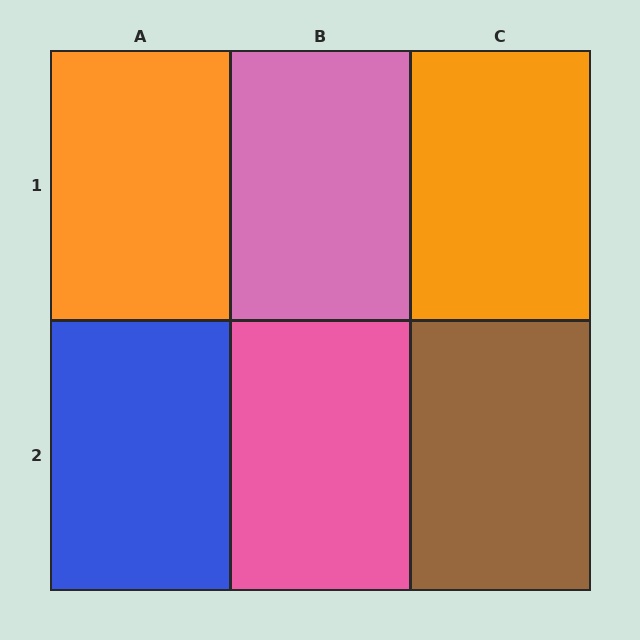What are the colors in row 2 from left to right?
Blue, pink, brown.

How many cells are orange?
2 cells are orange.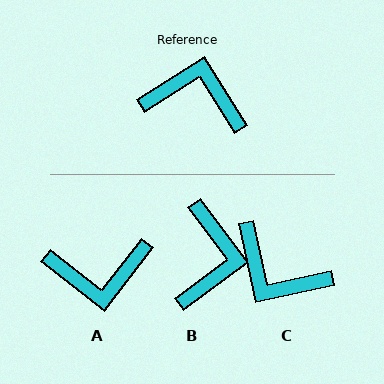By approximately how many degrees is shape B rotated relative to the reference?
Approximately 86 degrees clockwise.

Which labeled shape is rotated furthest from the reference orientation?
A, about 160 degrees away.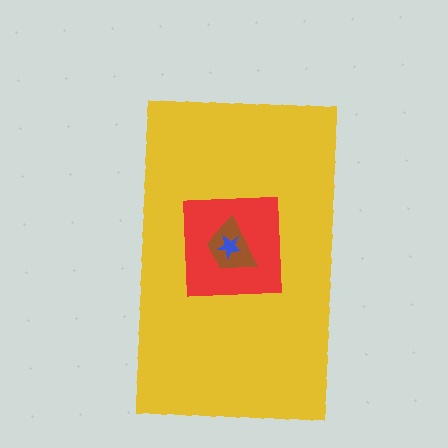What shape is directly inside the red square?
The brown trapezoid.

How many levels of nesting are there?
4.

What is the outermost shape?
The yellow rectangle.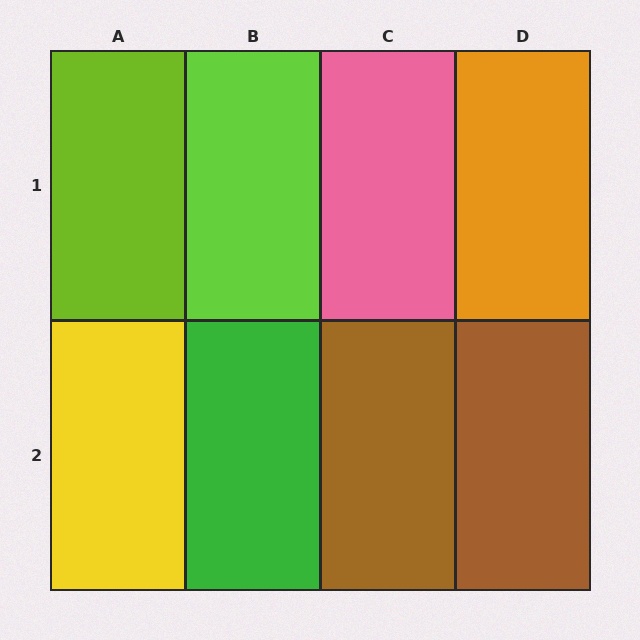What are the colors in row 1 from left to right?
Lime, lime, pink, orange.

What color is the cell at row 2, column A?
Yellow.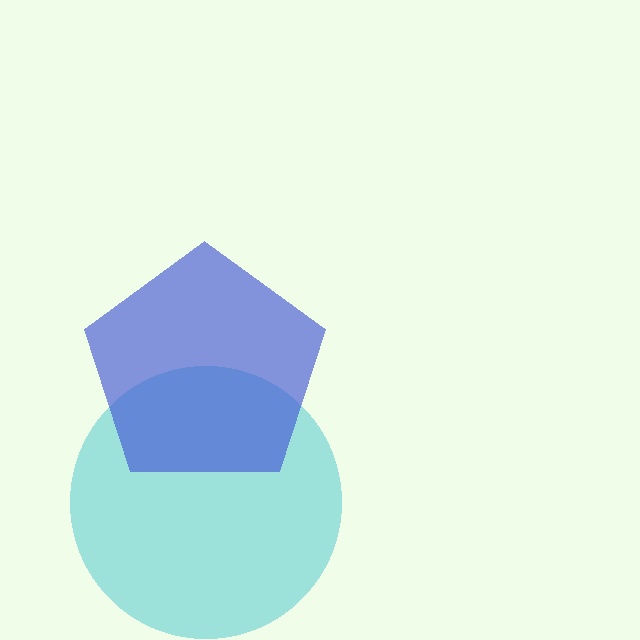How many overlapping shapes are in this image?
There are 2 overlapping shapes in the image.